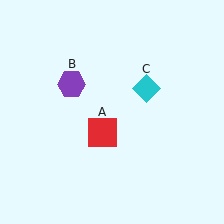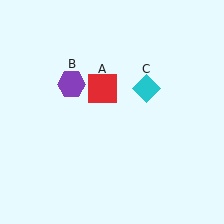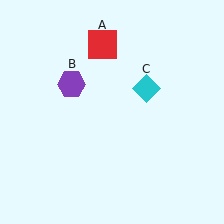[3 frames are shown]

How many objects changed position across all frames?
1 object changed position: red square (object A).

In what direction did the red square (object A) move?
The red square (object A) moved up.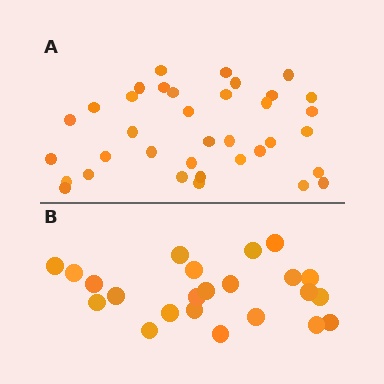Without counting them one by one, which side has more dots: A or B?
Region A (the top region) has more dots.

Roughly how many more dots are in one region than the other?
Region A has approximately 15 more dots than region B.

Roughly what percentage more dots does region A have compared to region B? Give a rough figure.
About 55% more.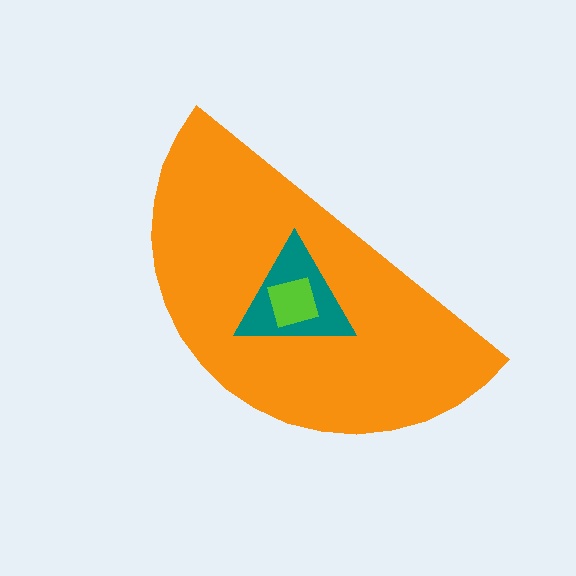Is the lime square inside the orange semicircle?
Yes.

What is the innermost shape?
The lime square.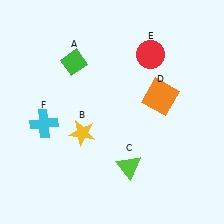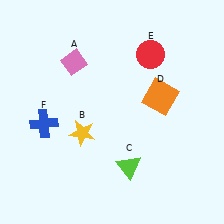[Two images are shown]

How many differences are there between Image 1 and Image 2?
There are 2 differences between the two images.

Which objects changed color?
A changed from green to pink. F changed from cyan to blue.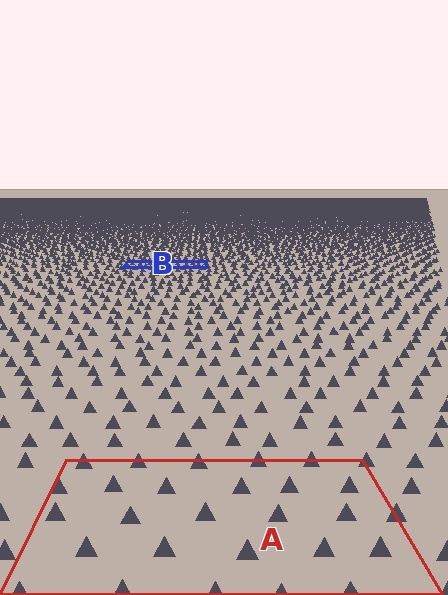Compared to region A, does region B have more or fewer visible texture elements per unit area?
Region B has more texture elements per unit area — they are packed more densely because it is farther away.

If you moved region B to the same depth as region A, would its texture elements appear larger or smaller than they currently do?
They would appear larger. At a closer depth, the same texture elements are projected at a bigger on-screen size.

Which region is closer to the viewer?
Region A is closer. The texture elements there are larger and more spread out.